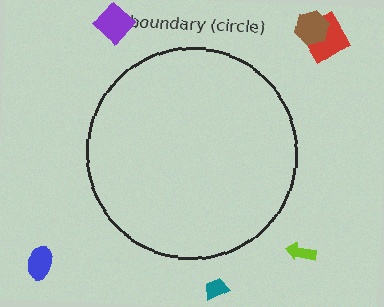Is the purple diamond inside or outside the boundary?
Outside.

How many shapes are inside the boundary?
0 inside, 6 outside.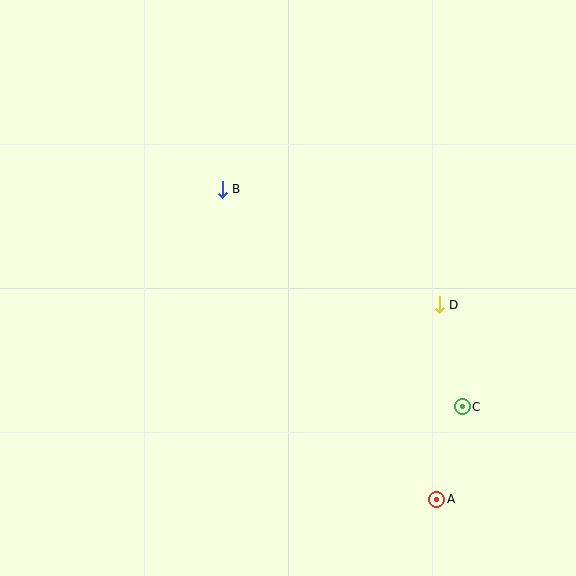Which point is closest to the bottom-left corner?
Point A is closest to the bottom-left corner.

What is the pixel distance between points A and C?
The distance between A and C is 96 pixels.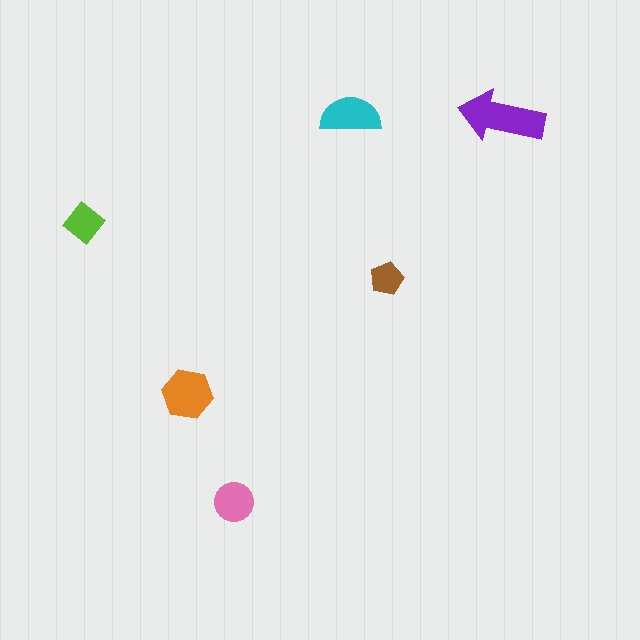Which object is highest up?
The cyan semicircle is topmost.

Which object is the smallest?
The brown pentagon.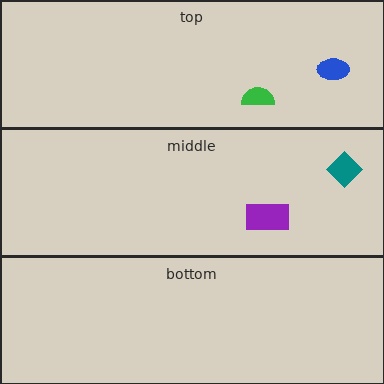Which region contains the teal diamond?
The middle region.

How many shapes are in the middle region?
2.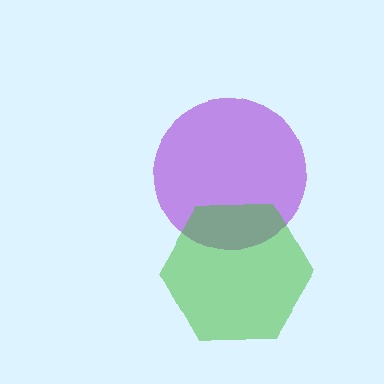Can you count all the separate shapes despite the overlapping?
Yes, there are 2 separate shapes.